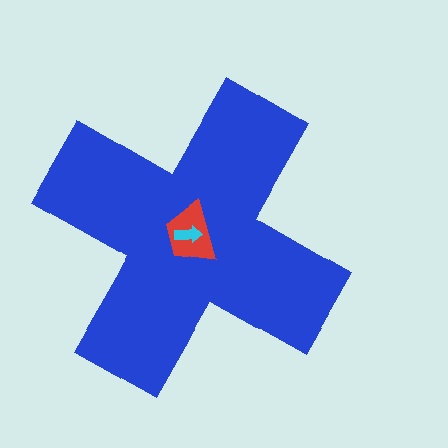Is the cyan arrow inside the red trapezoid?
Yes.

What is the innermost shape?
The cyan arrow.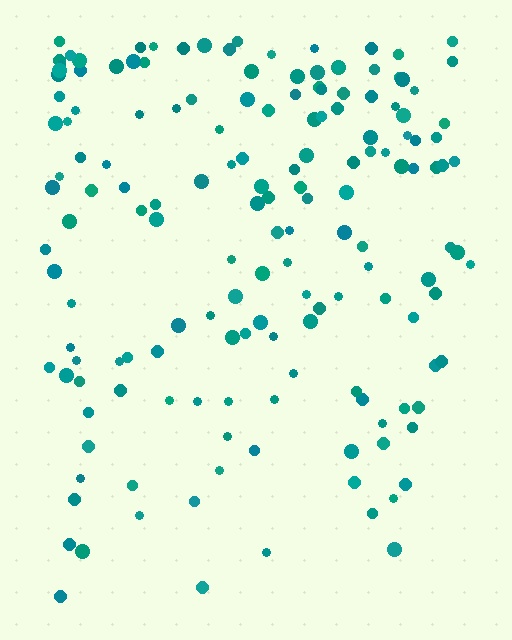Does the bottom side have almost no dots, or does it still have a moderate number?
Still a moderate number, just noticeably fewer than the top.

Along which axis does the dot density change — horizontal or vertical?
Vertical.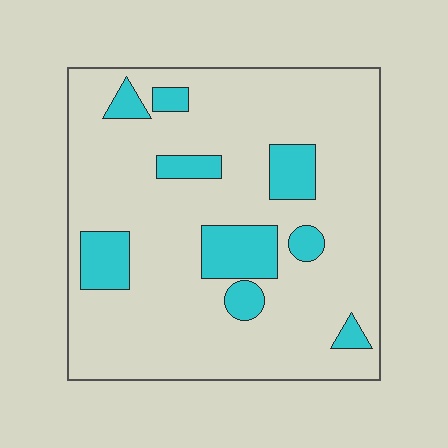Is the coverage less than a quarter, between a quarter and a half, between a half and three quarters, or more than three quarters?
Less than a quarter.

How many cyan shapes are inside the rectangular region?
9.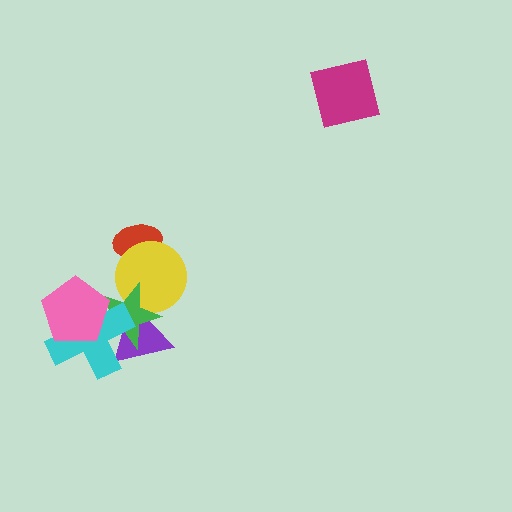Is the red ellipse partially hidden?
Yes, it is partially covered by another shape.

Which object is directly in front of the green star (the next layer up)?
The cyan cross is directly in front of the green star.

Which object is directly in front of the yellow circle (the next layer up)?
The purple triangle is directly in front of the yellow circle.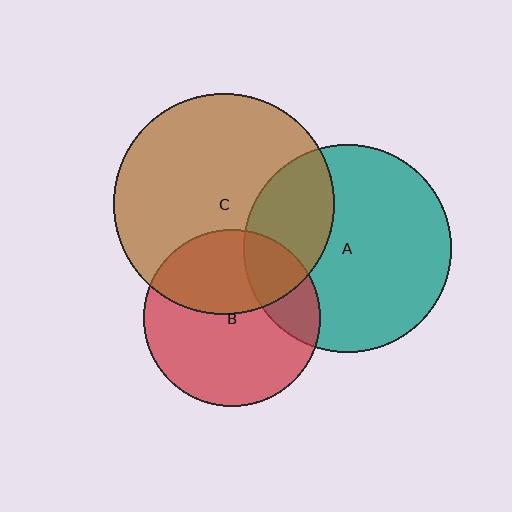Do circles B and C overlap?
Yes.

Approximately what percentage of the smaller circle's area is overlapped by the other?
Approximately 40%.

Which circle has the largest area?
Circle C (brown).